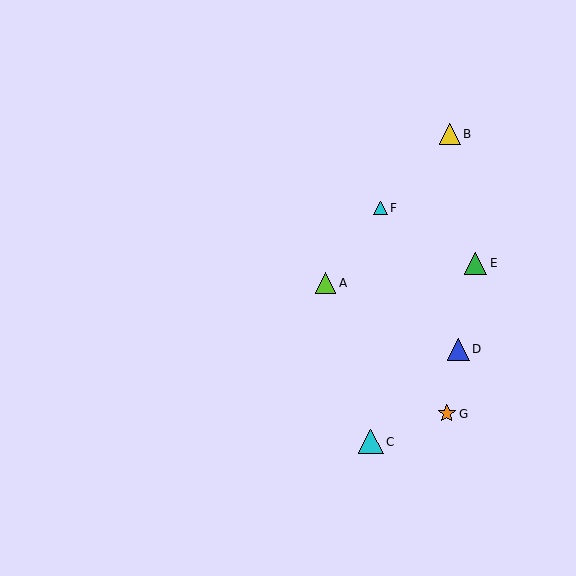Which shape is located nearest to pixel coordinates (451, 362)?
The blue triangle (labeled D) at (458, 349) is nearest to that location.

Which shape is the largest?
The cyan triangle (labeled C) is the largest.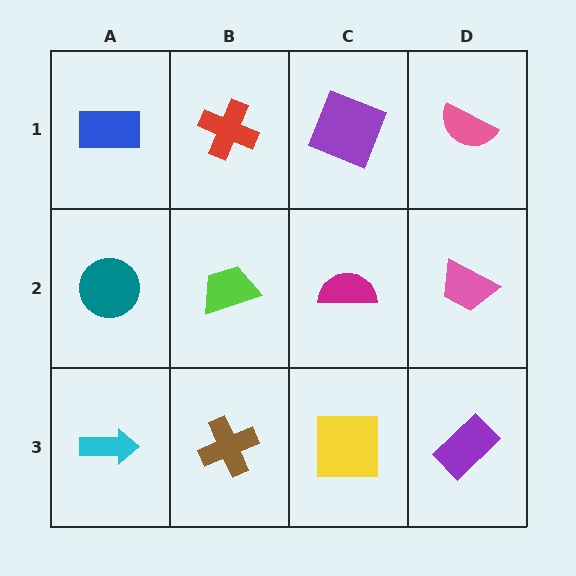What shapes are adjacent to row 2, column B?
A red cross (row 1, column B), a brown cross (row 3, column B), a teal circle (row 2, column A), a magenta semicircle (row 2, column C).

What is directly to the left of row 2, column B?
A teal circle.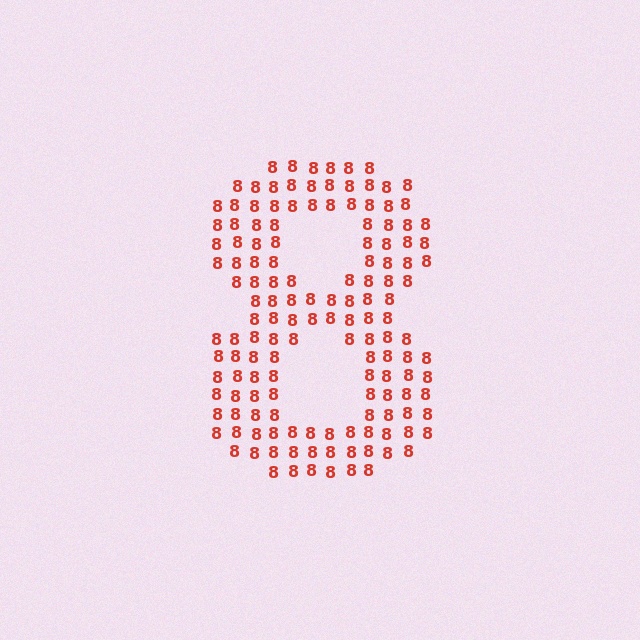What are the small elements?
The small elements are digit 8's.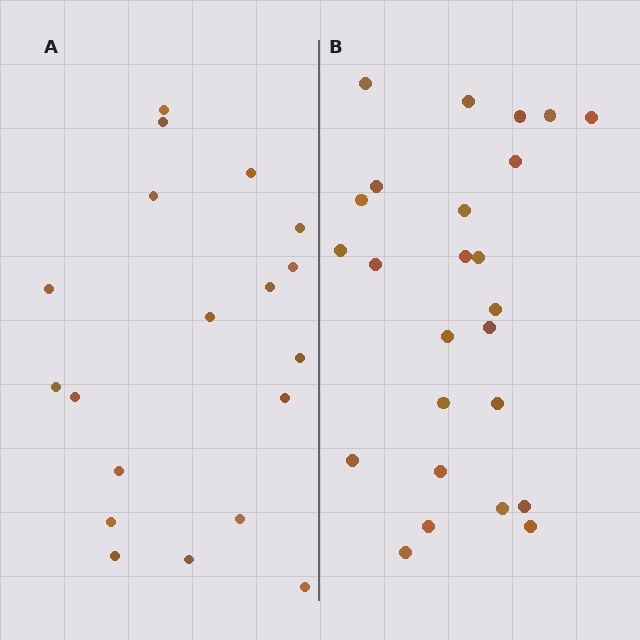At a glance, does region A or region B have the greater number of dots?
Region B (the right region) has more dots.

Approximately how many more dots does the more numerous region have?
Region B has about 6 more dots than region A.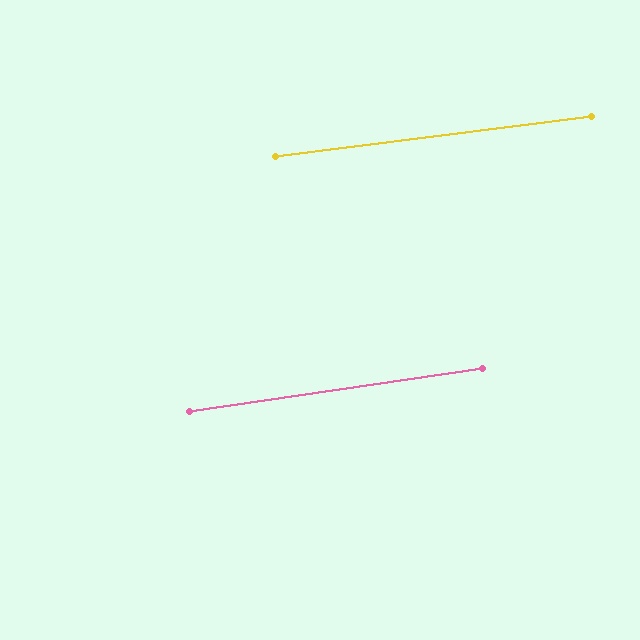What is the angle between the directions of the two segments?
Approximately 1 degree.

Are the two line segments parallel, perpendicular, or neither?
Parallel — their directions differ by only 1.3°.